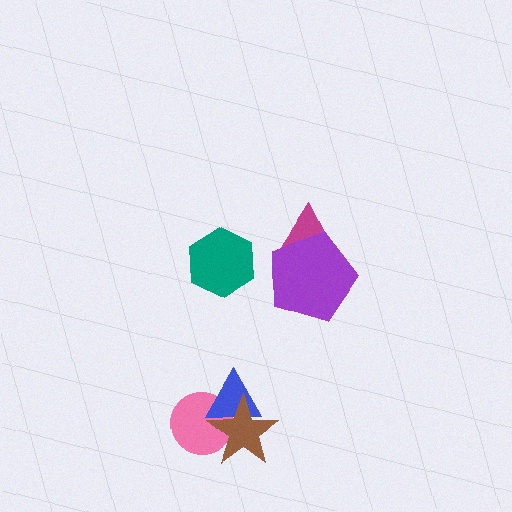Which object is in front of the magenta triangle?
The purple pentagon is in front of the magenta triangle.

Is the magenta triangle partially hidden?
Yes, it is partially covered by another shape.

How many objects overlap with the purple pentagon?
1 object overlaps with the purple pentagon.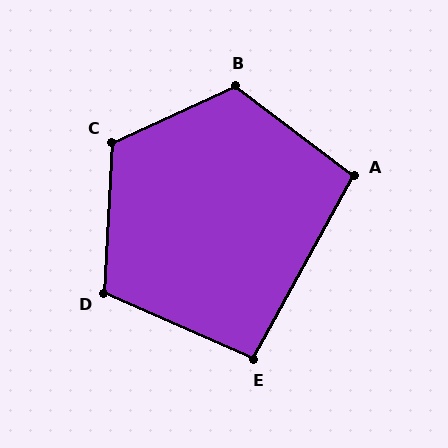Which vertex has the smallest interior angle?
E, at approximately 95 degrees.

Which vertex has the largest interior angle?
B, at approximately 118 degrees.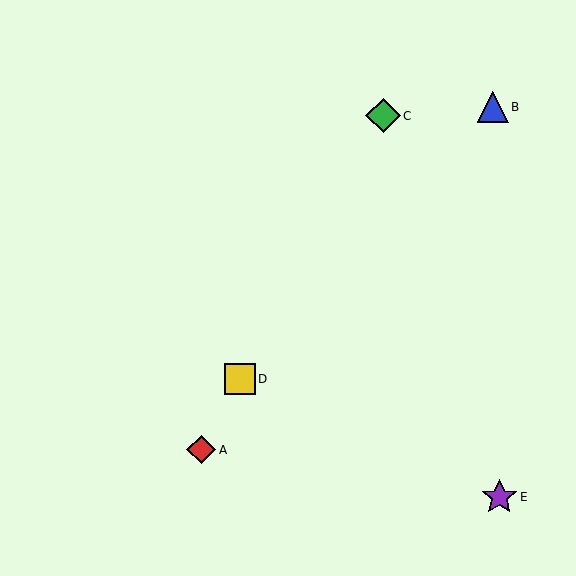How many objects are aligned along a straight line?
3 objects (A, C, D) are aligned along a straight line.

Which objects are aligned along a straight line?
Objects A, C, D are aligned along a straight line.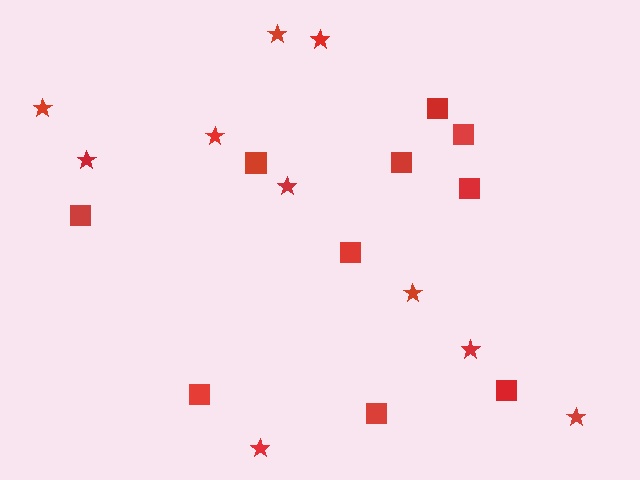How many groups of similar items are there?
There are 2 groups: one group of squares (10) and one group of stars (10).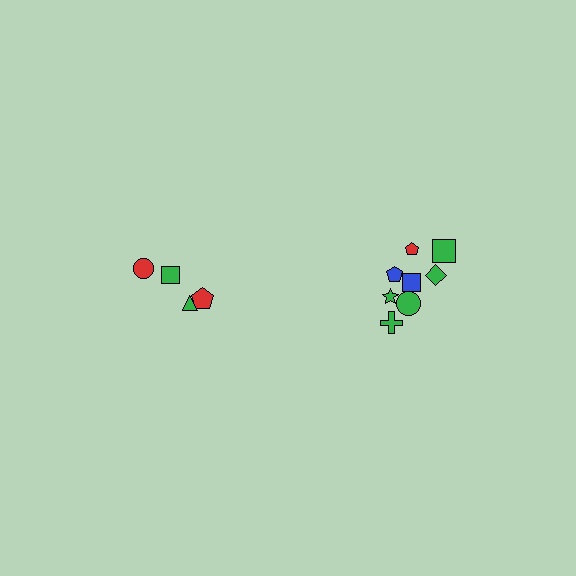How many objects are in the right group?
There are 8 objects.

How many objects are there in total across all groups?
There are 12 objects.